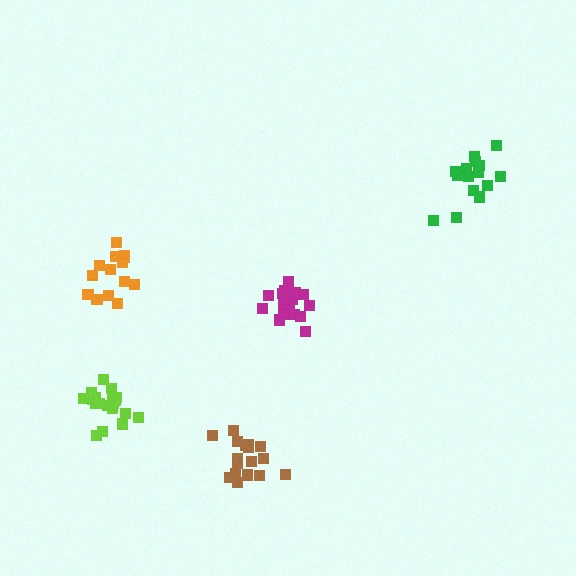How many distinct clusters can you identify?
There are 5 distinct clusters.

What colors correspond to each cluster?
The clusters are colored: brown, magenta, green, orange, lime.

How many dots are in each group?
Group 1: 17 dots, Group 2: 20 dots, Group 3: 18 dots, Group 4: 14 dots, Group 5: 19 dots (88 total).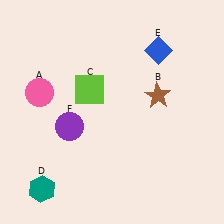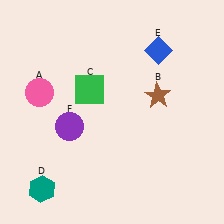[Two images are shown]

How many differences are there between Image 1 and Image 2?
There is 1 difference between the two images.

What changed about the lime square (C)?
In Image 1, C is lime. In Image 2, it changed to green.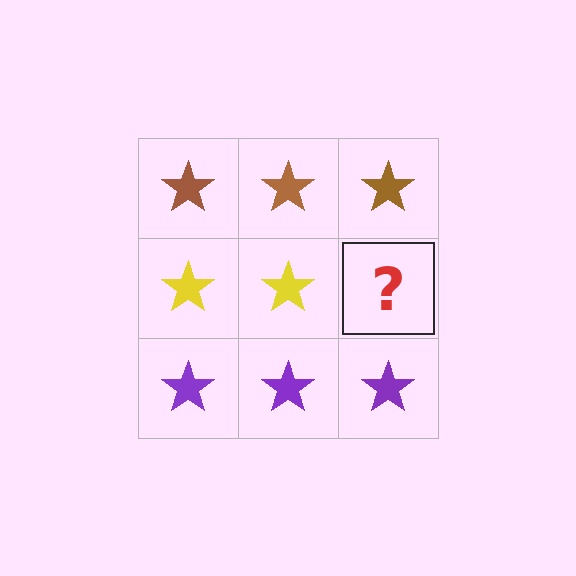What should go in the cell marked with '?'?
The missing cell should contain a yellow star.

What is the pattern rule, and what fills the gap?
The rule is that each row has a consistent color. The gap should be filled with a yellow star.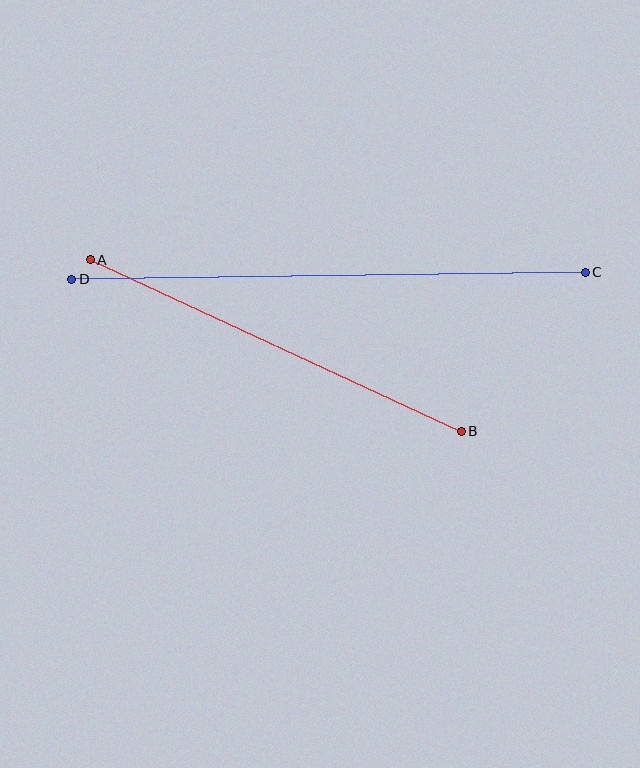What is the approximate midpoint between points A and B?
The midpoint is at approximately (276, 345) pixels.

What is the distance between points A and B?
The distance is approximately 409 pixels.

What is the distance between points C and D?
The distance is approximately 513 pixels.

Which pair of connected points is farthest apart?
Points C and D are farthest apart.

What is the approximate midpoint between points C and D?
The midpoint is at approximately (328, 276) pixels.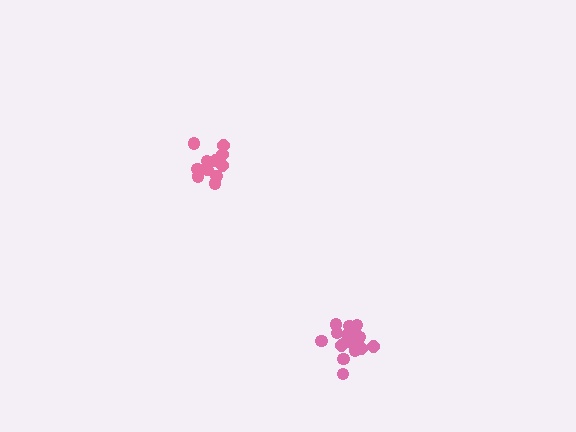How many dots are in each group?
Group 1: 11 dots, Group 2: 16 dots (27 total).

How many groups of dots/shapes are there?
There are 2 groups.